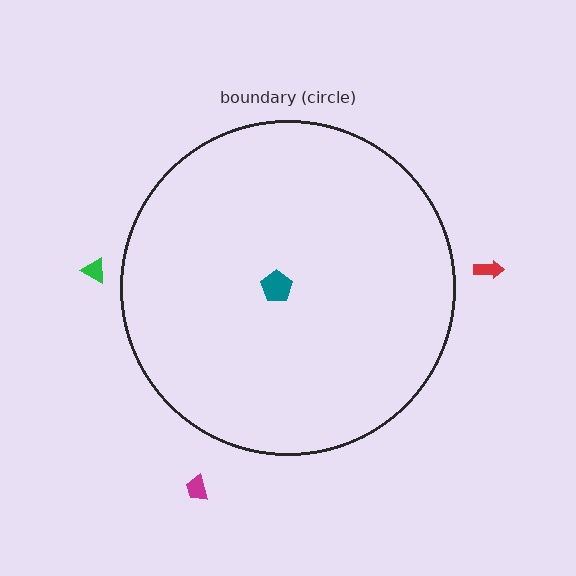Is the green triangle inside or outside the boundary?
Outside.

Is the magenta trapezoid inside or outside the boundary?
Outside.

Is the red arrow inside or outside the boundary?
Outside.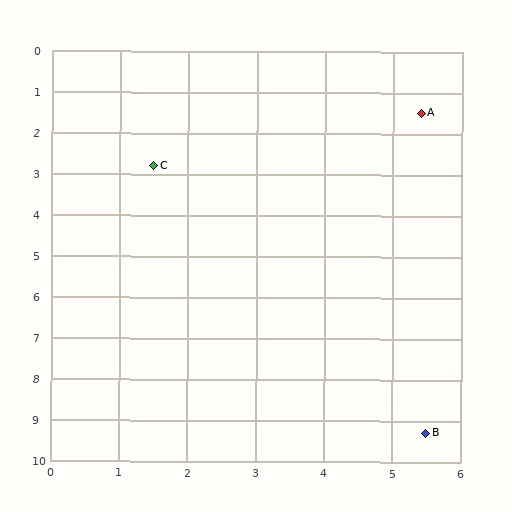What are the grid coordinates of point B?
Point B is at approximately (5.5, 9.3).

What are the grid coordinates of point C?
Point C is at approximately (1.5, 2.8).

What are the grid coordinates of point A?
Point A is at approximately (5.4, 1.5).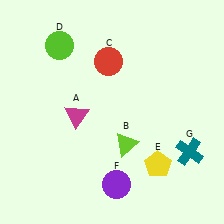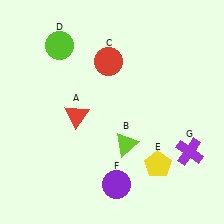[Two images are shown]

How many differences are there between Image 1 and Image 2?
There are 2 differences between the two images.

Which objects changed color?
A changed from magenta to red. G changed from teal to purple.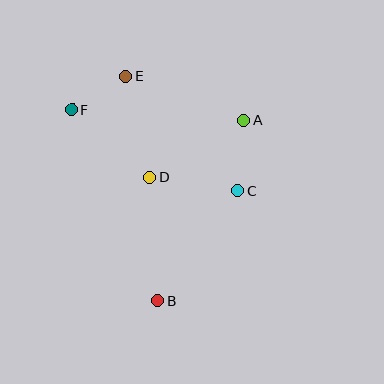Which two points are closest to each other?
Points E and F are closest to each other.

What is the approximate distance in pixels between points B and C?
The distance between B and C is approximately 136 pixels.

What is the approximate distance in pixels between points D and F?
The distance between D and F is approximately 103 pixels.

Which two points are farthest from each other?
Points B and E are farthest from each other.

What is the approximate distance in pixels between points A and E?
The distance between A and E is approximately 127 pixels.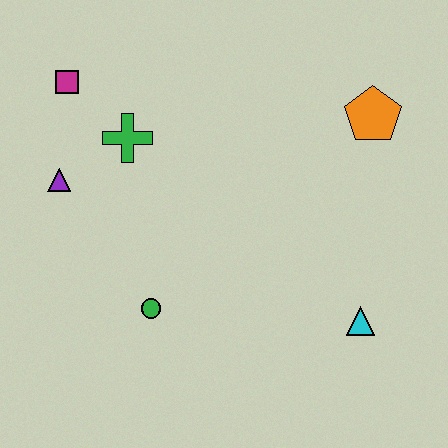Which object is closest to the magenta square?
The green cross is closest to the magenta square.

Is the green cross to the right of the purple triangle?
Yes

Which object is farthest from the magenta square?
The cyan triangle is farthest from the magenta square.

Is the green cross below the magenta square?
Yes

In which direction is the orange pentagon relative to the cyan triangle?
The orange pentagon is above the cyan triangle.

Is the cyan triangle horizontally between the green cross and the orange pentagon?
Yes